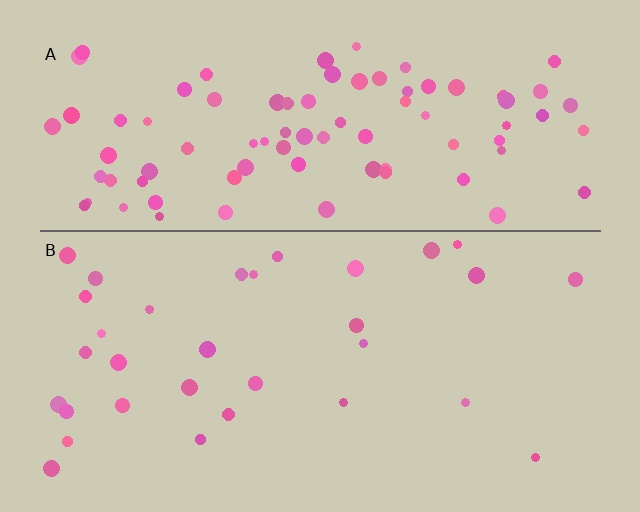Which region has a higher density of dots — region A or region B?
A (the top).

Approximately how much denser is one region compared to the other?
Approximately 2.7× — region A over region B.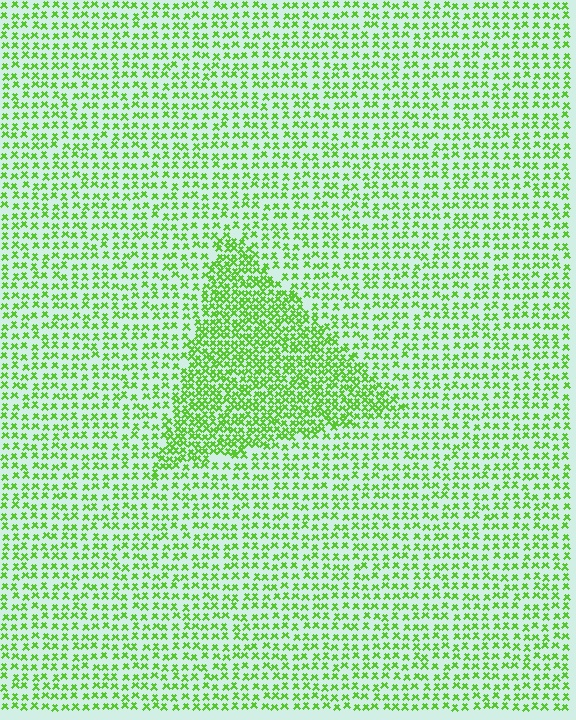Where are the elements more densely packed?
The elements are more densely packed inside the triangle boundary.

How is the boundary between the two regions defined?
The boundary is defined by a change in element density (approximately 1.9x ratio). All elements are the same color, size, and shape.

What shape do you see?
I see a triangle.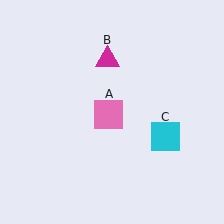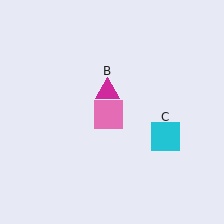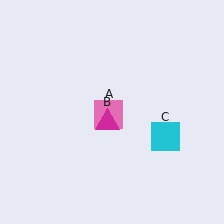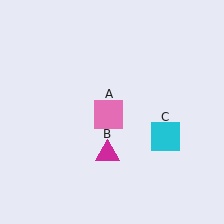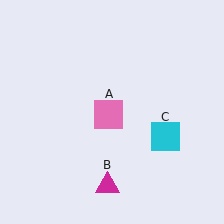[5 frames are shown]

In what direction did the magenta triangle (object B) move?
The magenta triangle (object B) moved down.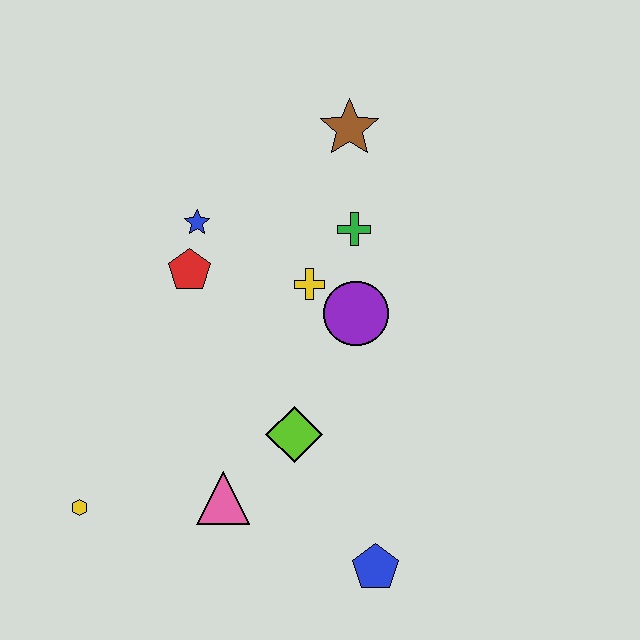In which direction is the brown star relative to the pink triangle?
The brown star is above the pink triangle.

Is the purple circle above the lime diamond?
Yes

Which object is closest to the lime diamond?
The pink triangle is closest to the lime diamond.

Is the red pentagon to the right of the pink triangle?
No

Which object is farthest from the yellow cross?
The yellow hexagon is farthest from the yellow cross.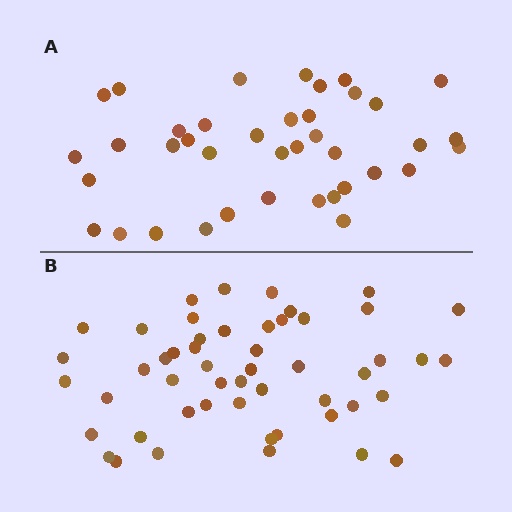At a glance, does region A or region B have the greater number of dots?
Region B (the bottom region) has more dots.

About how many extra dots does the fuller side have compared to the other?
Region B has roughly 12 or so more dots than region A.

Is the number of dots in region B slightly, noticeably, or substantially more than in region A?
Region B has noticeably more, but not dramatically so. The ratio is roughly 1.3 to 1.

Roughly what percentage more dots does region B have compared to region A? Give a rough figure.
About 30% more.